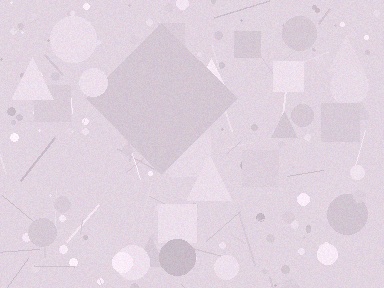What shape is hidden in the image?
A diamond is hidden in the image.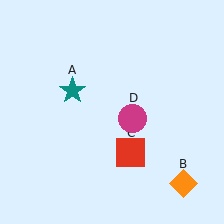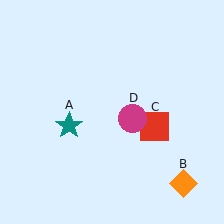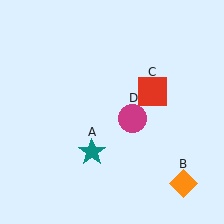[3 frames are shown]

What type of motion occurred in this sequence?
The teal star (object A), red square (object C) rotated counterclockwise around the center of the scene.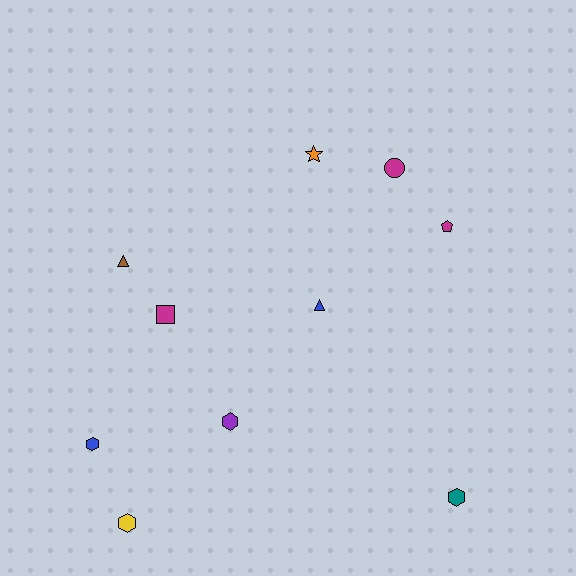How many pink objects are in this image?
There are no pink objects.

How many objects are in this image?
There are 10 objects.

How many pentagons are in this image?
There is 1 pentagon.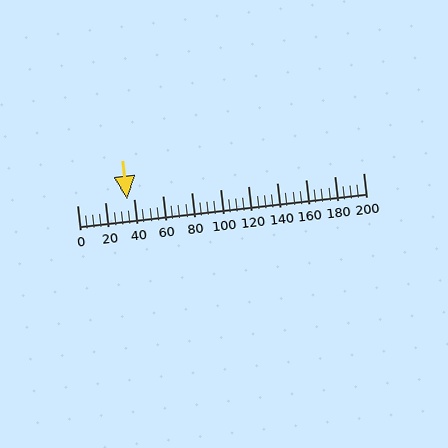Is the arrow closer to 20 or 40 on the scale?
The arrow is closer to 40.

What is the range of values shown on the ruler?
The ruler shows values from 0 to 200.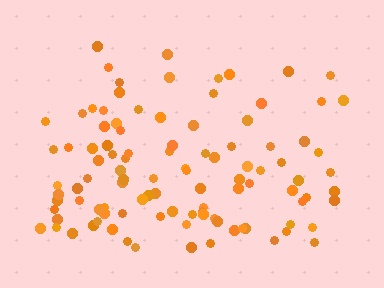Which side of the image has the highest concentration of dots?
The bottom.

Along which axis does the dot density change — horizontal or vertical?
Vertical.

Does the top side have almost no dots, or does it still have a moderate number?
Still a moderate number, just noticeably fewer than the bottom.